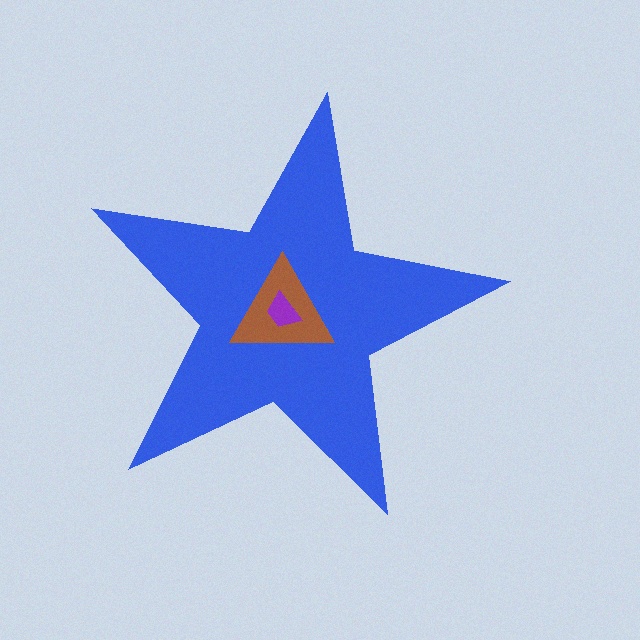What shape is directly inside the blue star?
The brown triangle.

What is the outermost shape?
The blue star.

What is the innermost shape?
The purple trapezoid.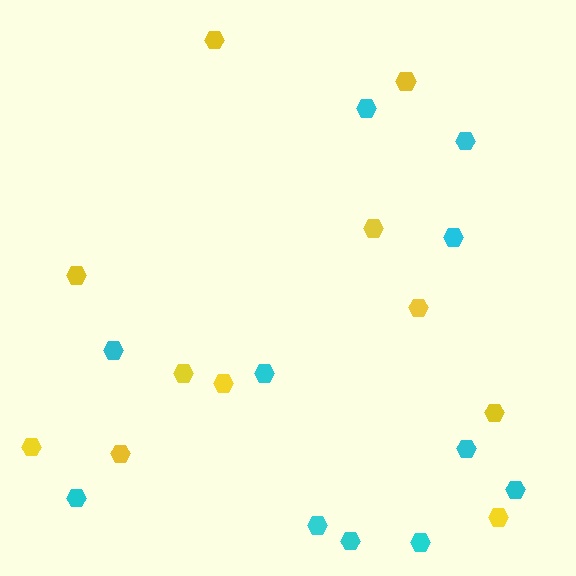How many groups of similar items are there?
There are 2 groups: one group of yellow hexagons (11) and one group of cyan hexagons (11).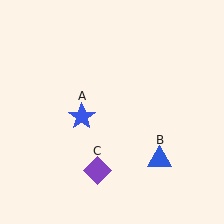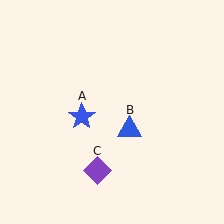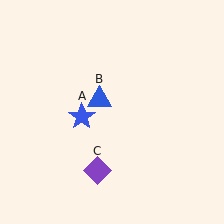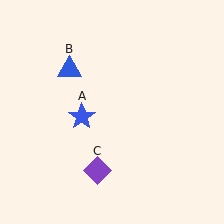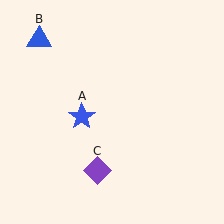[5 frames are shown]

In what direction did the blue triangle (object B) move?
The blue triangle (object B) moved up and to the left.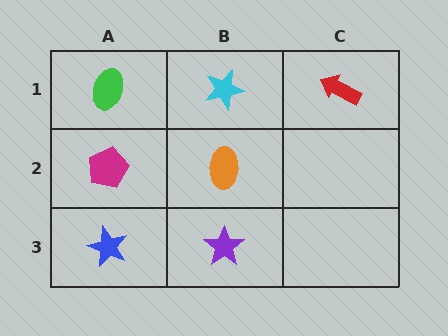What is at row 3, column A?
A blue star.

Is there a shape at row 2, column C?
No, that cell is empty.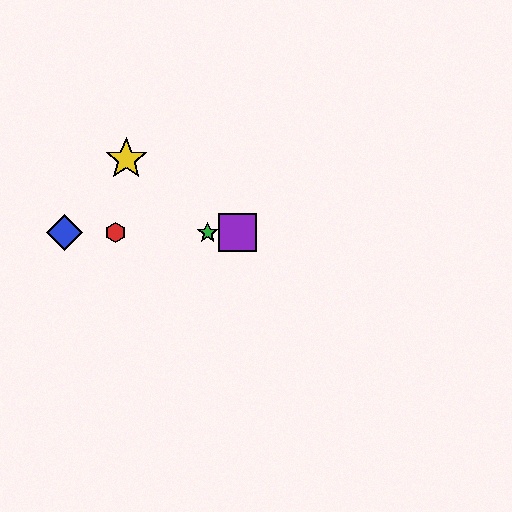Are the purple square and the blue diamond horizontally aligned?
Yes, both are at y≈233.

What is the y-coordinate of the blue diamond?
The blue diamond is at y≈233.